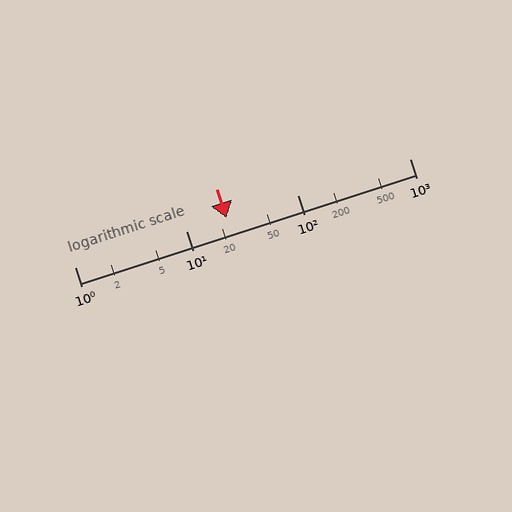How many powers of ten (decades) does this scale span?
The scale spans 3 decades, from 1 to 1000.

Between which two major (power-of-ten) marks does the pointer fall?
The pointer is between 10 and 100.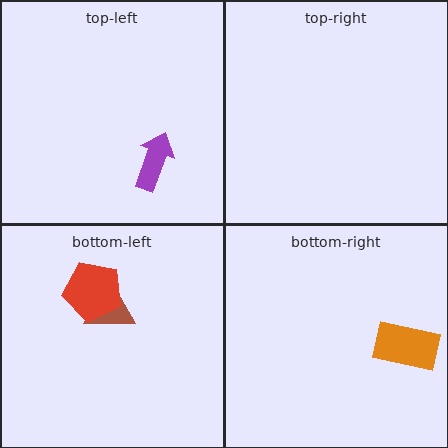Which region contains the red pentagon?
The bottom-left region.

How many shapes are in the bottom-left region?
2.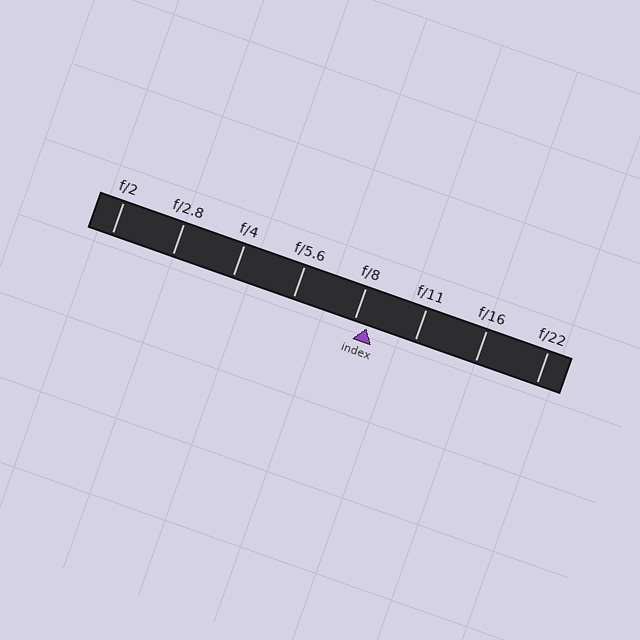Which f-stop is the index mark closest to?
The index mark is closest to f/8.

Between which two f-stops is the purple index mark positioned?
The index mark is between f/8 and f/11.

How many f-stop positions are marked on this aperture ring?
There are 8 f-stop positions marked.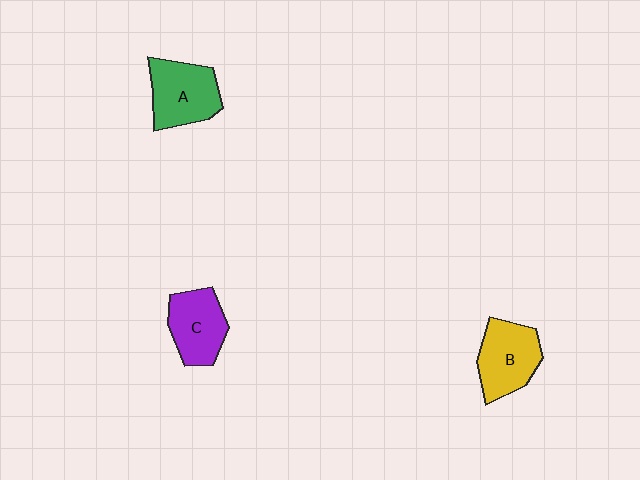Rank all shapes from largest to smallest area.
From largest to smallest: A (green), B (yellow), C (purple).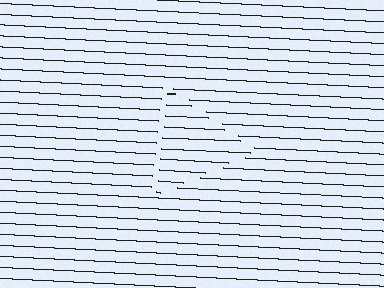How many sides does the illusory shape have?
3 sides — the line-ends trace a triangle.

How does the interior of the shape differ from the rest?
The interior of the shape contains the same grating, shifted by half a period — the contour is defined by the phase discontinuity where line-ends from the inner and outer gratings abut.